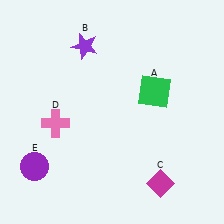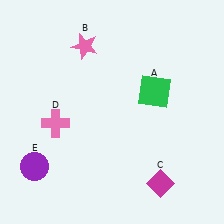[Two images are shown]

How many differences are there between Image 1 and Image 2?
There is 1 difference between the two images.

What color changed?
The star (B) changed from purple in Image 1 to pink in Image 2.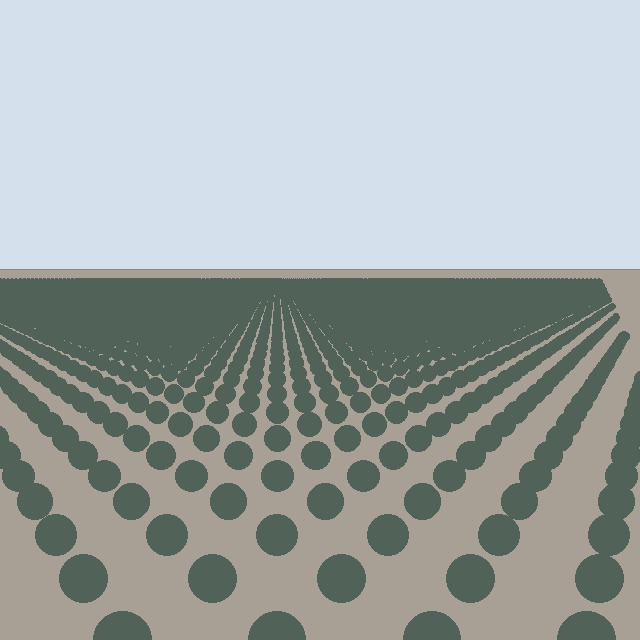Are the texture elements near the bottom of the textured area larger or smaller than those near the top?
Larger. Near the bottom, elements are closer to the viewer and appear at a bigger on-screen size.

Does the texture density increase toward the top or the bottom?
Density increases toward the top.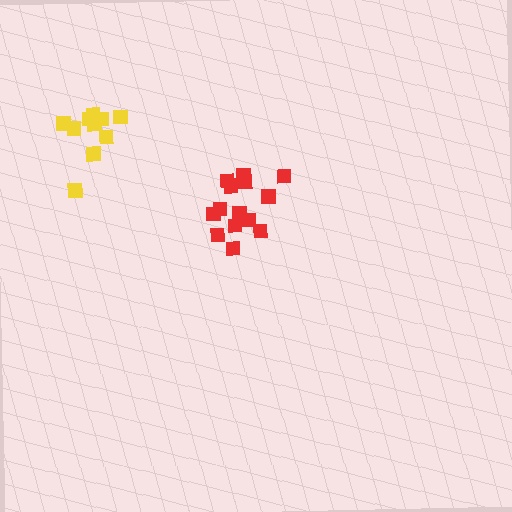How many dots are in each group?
Group 1: 14 dots, Group 2: 10 dots (24 total).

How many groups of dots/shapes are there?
There are 2 groups.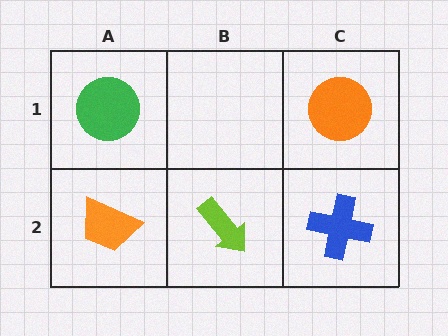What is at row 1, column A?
A green circle.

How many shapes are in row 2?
3 shapes.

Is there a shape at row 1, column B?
No, that cell is empty.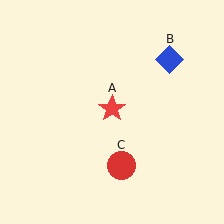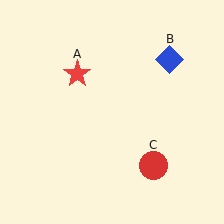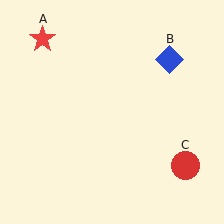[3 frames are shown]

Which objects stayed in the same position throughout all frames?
Blue diamond (object B) remained stationary.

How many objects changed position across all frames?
2 objects changed position: red star (object A), red circle (object C).